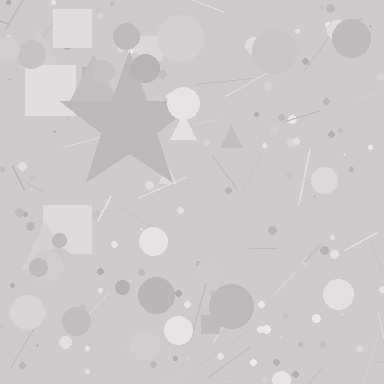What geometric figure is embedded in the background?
A star is embedded in the background.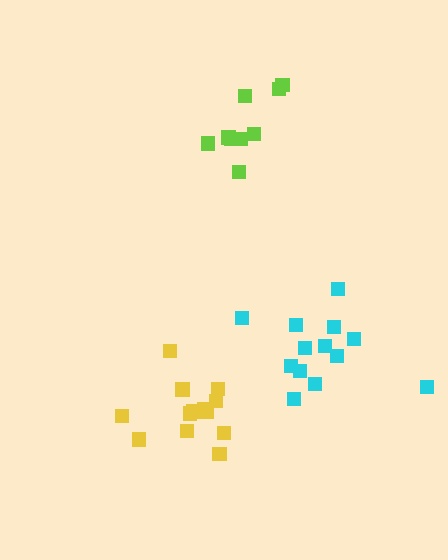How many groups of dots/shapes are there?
There are 3 groups.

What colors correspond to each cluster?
The clusters are colored: yellow, cyan, lime.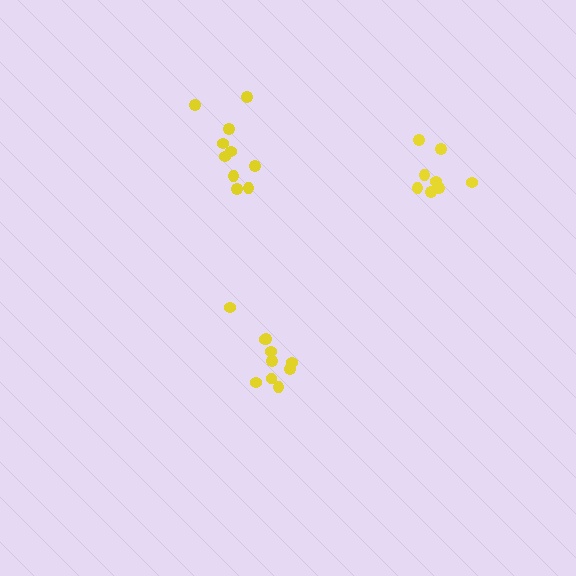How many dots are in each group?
Group 1: 10 dots, Group 2: 8 dots, Group 3: 10 dots (28 total).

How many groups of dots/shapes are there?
There are 3 groups.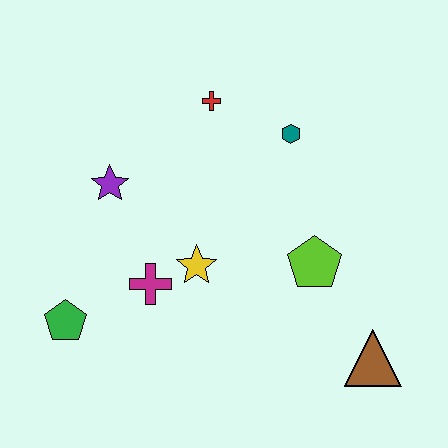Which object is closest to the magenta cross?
The yellow star is closest to the magenta cross.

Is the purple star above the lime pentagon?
Yes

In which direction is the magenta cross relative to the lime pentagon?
The magenta cross is to the left of the lime pentagon.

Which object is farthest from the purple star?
The brown triangle is farthest from the purple star.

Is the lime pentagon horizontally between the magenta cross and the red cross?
No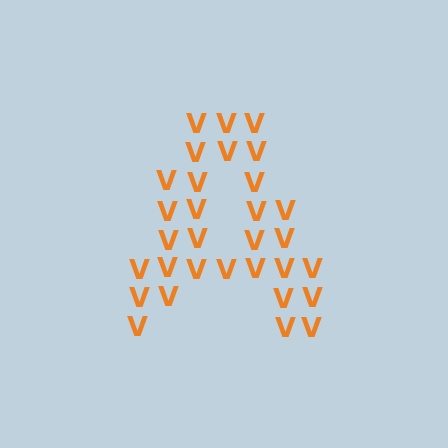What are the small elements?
The small elements are letter V's.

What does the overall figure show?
The overall figure shows the letter A.